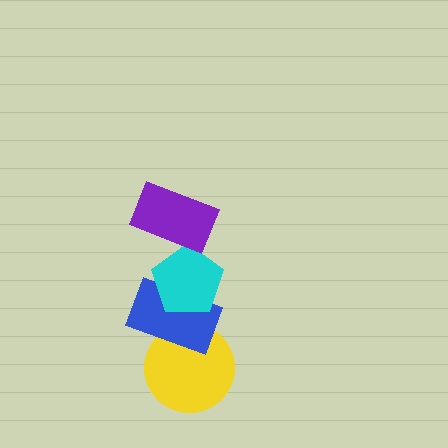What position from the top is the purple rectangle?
The purple rectangle is 1st from the top.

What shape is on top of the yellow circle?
The blue rectangle is on top of the yellow circle.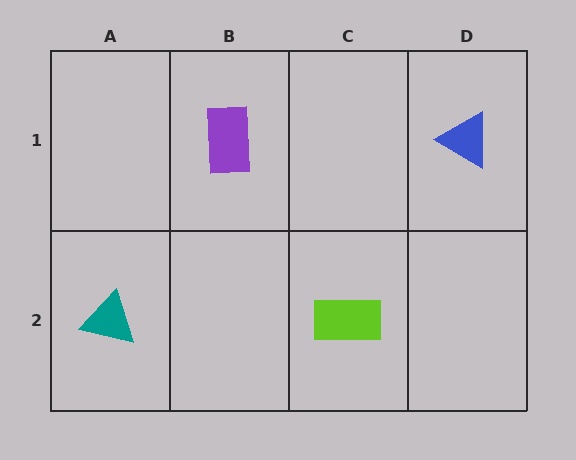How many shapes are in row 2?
2 shapes.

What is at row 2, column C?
A lime rectangle.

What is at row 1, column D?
A blue triangle.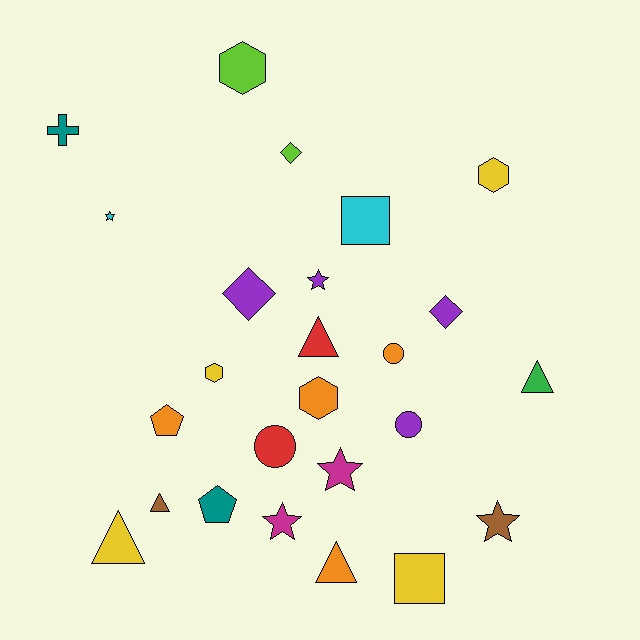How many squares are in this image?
There are 2 squares.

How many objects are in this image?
There are 25 objects.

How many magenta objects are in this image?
There are 2 magenta objects.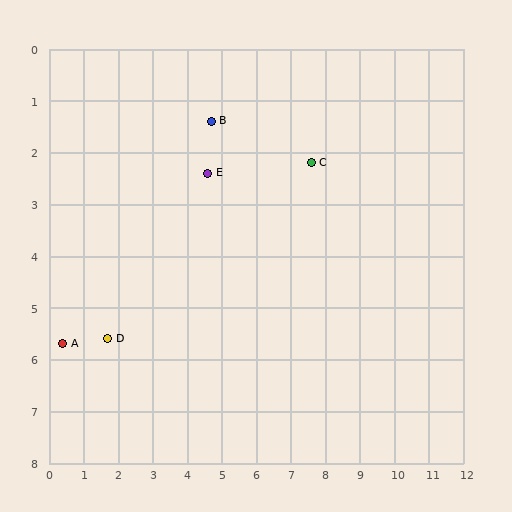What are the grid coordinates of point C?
Point C is at approximately (7.6, 2.2).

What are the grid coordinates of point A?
Point A is at approximately (0.4, 5.7).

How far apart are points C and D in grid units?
Points C and D are about 6.8 grid units apart.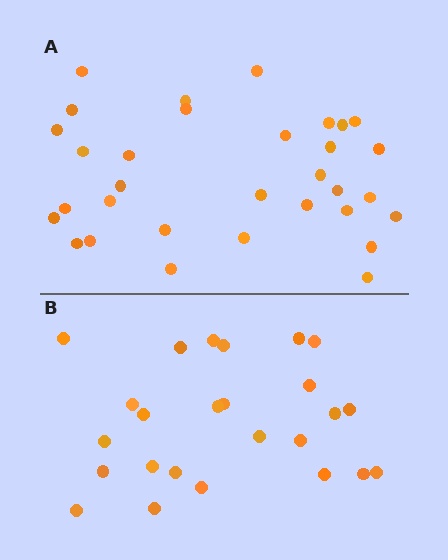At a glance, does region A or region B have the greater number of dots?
Region A (the top region) has more dots.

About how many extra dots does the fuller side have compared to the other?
Region A has roughly 8 or so more dots than region B.